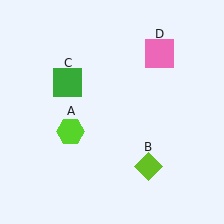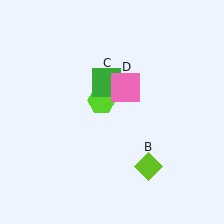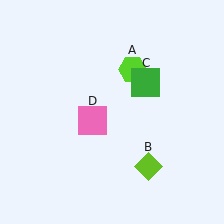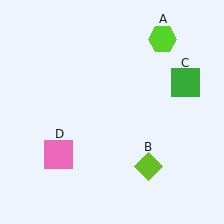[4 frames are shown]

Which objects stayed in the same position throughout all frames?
Lime diamond (object B) remained stationary.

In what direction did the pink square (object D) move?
The pink square (object D) moved down and to the left.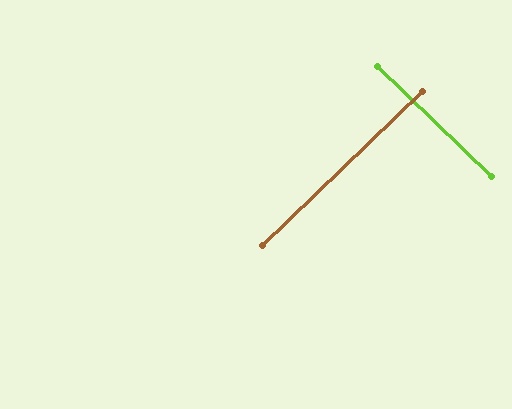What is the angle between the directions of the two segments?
Approximately 88 degrees.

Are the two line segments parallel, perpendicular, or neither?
Perpendicular — they meet at approximately 88°.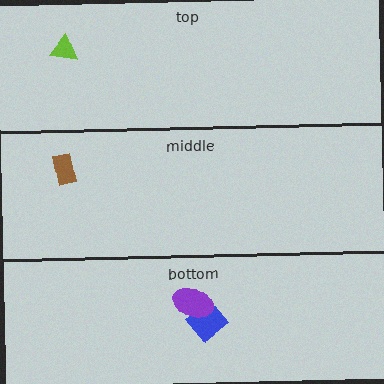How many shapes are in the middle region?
1.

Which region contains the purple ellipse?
The bottom region.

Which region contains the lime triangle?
The top region.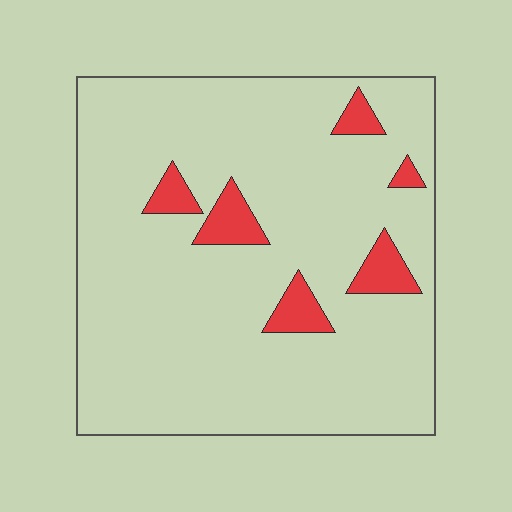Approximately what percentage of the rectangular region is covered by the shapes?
Approximately 10%.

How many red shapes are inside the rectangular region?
6.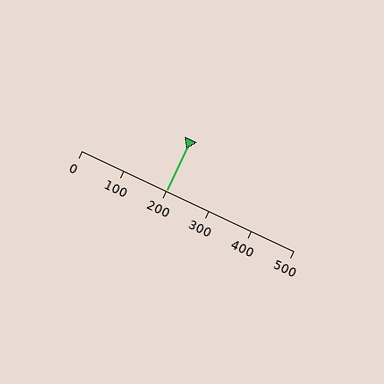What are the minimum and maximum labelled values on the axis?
The axis runs from 0 to 500.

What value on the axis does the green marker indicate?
The marker indicates approximately 200.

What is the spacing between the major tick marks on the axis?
The major ticks are spaced 100 apart.